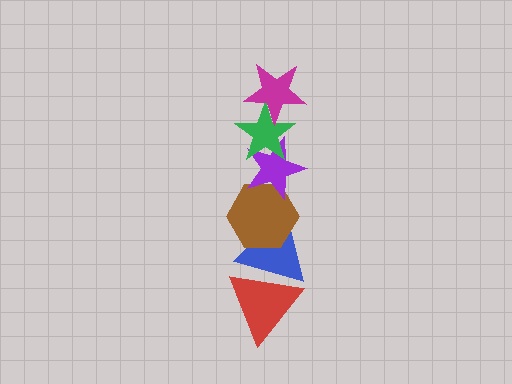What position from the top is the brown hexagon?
The brown hexagon is 4th from the top.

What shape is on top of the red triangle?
The blue triangle is on top of the red triangle.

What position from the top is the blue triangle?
The blue triangle is 5th from the top.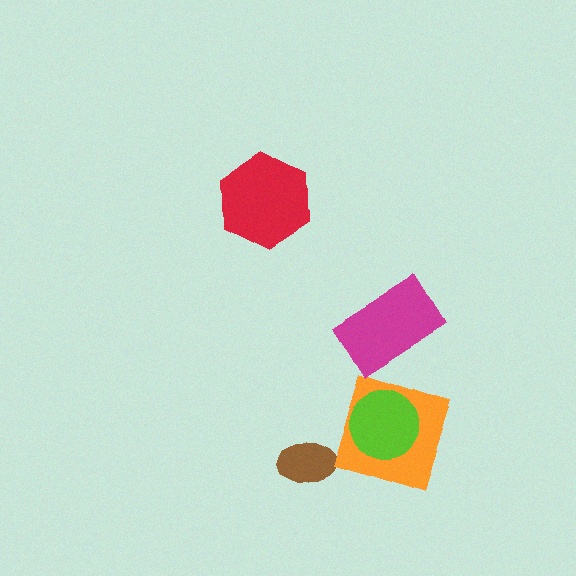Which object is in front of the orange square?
The lime circle is in front of the orange square.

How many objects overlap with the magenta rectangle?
0 objects overlap with the magenta rectangle.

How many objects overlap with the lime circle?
1 object overlaps with the lime circle.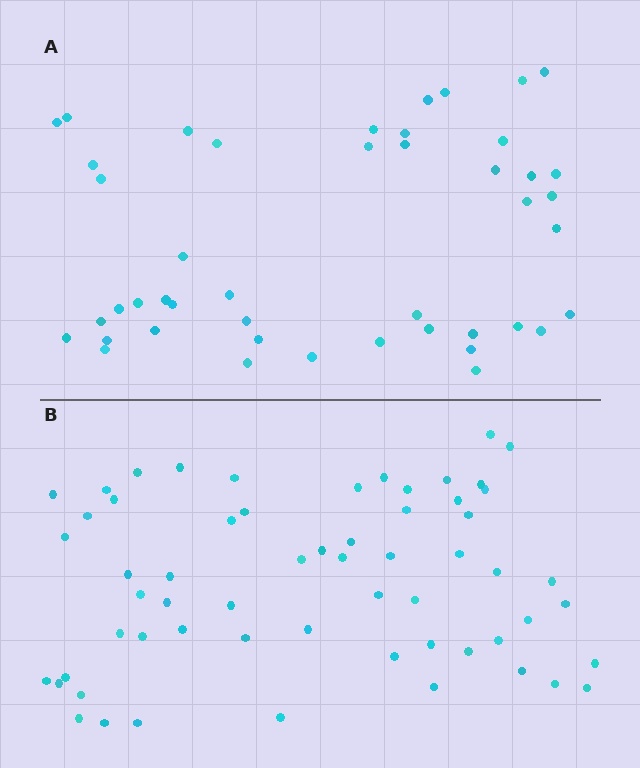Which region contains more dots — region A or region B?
Region B (the bottom region) has more dots.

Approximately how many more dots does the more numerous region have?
Region B has approximately 15 more dots than region A.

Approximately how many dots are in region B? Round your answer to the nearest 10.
About 60 dots.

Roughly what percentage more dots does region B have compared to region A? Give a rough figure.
About 35% more.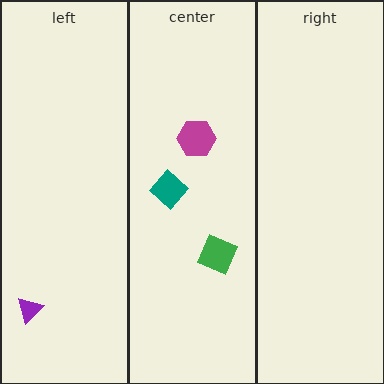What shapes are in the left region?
The purple triangle.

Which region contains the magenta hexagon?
The center region.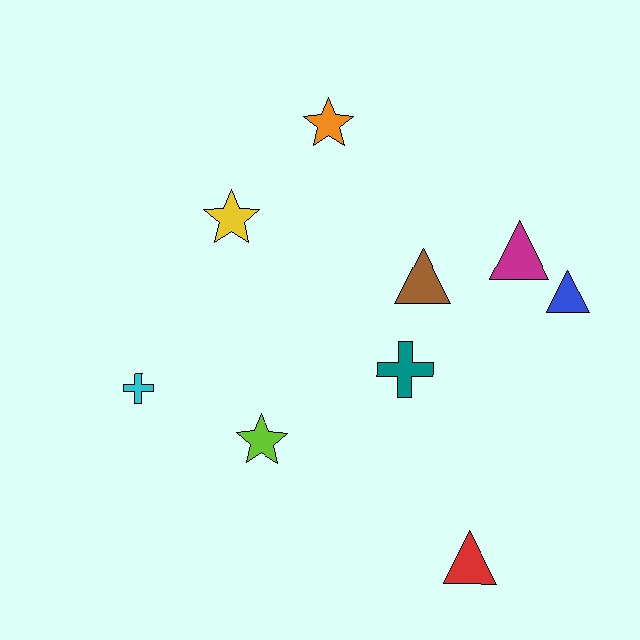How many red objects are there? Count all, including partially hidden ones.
There is 1 red object.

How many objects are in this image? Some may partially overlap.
There are 9 objects.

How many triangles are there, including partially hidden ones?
There are 4 triangles.